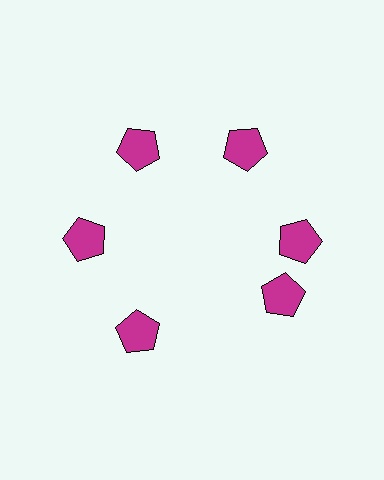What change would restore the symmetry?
The symmetry would be restored by rotating it back into even spacing with its neighbors so that all 6 pentagons sit at equal angles and equal distance from the center.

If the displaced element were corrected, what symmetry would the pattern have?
It would have 6-fold rotational symmetry — the pattern would map onto itself every 60 degrees.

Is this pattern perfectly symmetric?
No. The 6 magenta pentagons are arranged in a ring, but one element near the 5 o'clock position is rotated out of alignment along the ring, breaking the 6-fold rotational symmetry.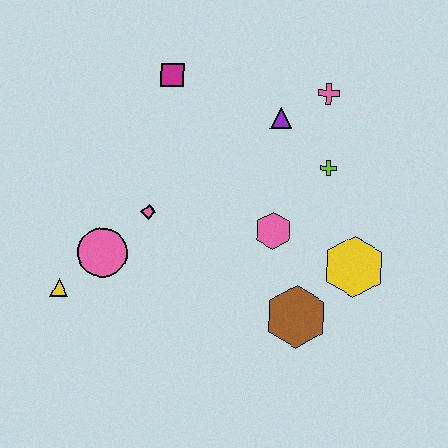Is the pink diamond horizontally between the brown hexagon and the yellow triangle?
Yes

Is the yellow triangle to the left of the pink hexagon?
Yes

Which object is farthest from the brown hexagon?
The magenta square is farthest from the brown hexagon.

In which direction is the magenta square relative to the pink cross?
The magenta square is to the left of the pink cross.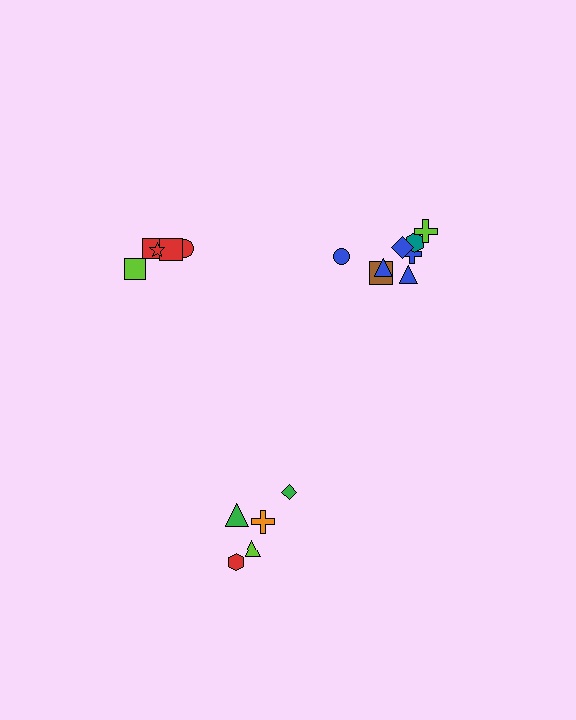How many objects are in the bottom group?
There are 5 objects.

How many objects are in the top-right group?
There are 8 objects.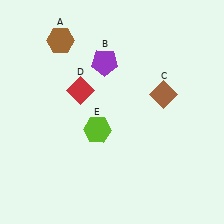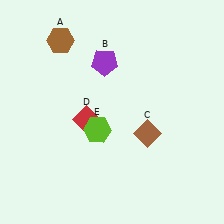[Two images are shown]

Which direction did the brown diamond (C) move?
The brown diamond (C) moved down.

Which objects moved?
The objects that moved are: the brown diamond (C), the red diamond (D).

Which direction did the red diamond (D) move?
The red diamond (D) moved down.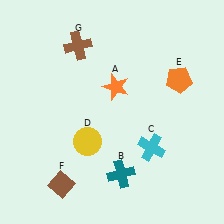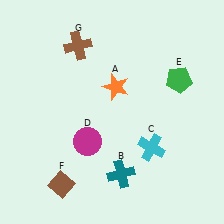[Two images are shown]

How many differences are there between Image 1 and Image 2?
There are 2 differences between the two images.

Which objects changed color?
D changed from yellow to magenta. E changed from orange to green.